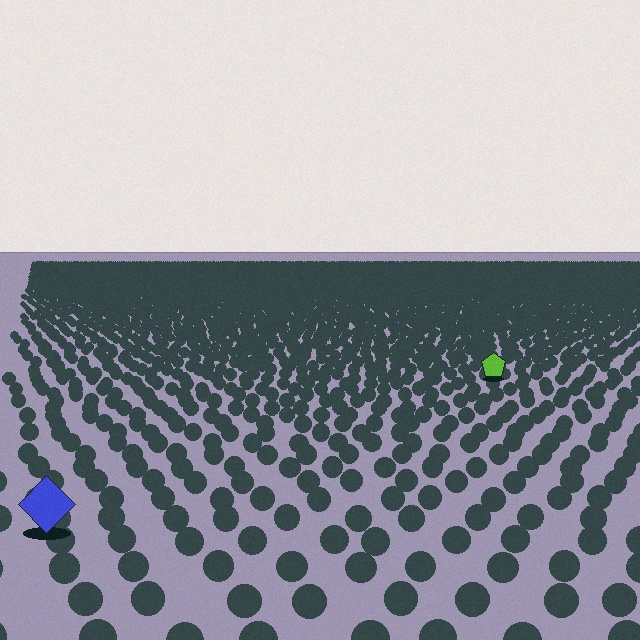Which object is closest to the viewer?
The blue diamond is closest. The texture marks near it are larger and more spread out.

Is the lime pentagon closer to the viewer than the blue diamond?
No. The blue diamond is closer — you can tell from the texture gradient: the ground texture is coarser near it.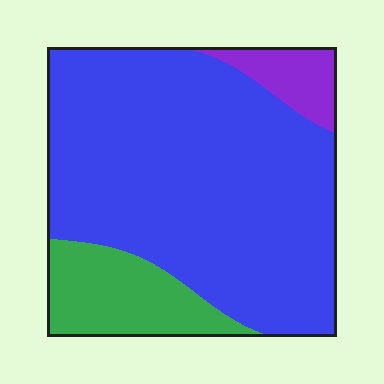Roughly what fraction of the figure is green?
Green takes up about one sixth (1/6) of the figure.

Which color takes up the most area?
Blue, at roughly 75%.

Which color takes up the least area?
Purple, at roughly 5%.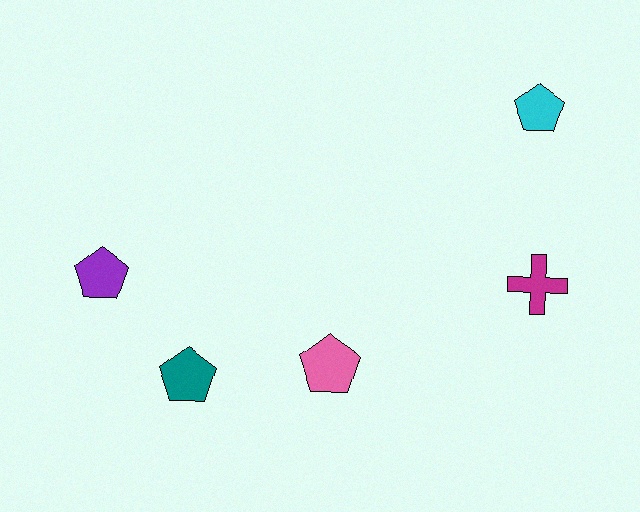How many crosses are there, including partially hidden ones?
There is 1 cross.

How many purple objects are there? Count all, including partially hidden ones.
There is 1 purple object.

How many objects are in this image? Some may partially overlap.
There are 5 objects.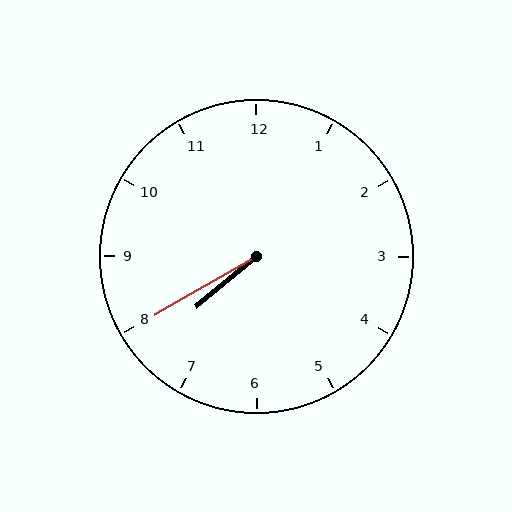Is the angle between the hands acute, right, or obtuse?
It is acute.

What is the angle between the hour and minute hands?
Approximately 10 degrees.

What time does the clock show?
7:40.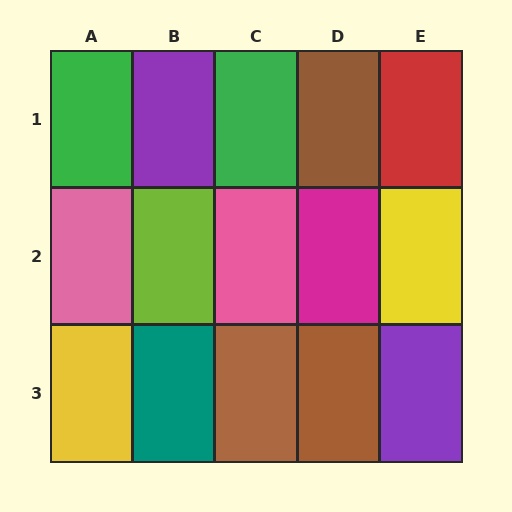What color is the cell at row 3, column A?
Yellow.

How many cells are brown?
3 cells are brown.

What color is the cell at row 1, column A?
Green.